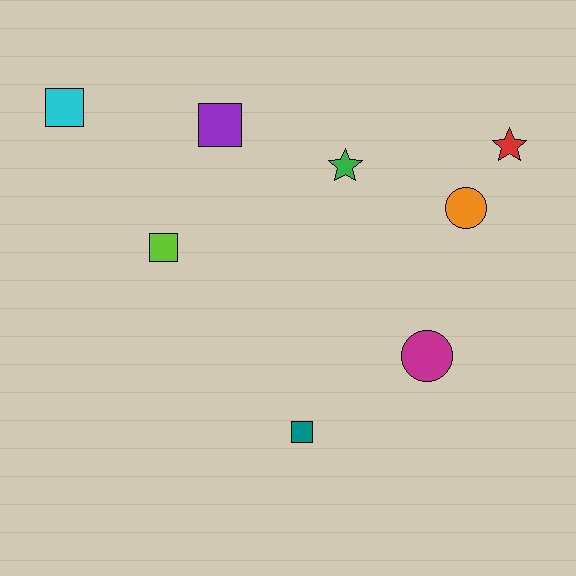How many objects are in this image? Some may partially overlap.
There are 8 objects.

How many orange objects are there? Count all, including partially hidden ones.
There is 1 orange object.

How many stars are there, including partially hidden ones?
There are 2 stars.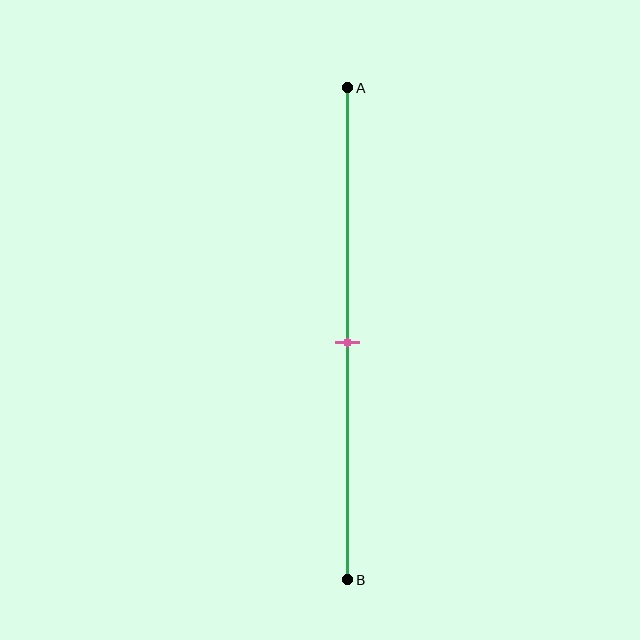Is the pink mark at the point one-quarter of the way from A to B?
No, the mark is at about 50% from A, not at the 25% one-quarter point.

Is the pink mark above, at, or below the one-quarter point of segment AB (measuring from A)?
The pink mark is below the one-quarter point of segment AB.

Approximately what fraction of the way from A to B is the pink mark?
The pink mark is approximately 50% of the way from A to B.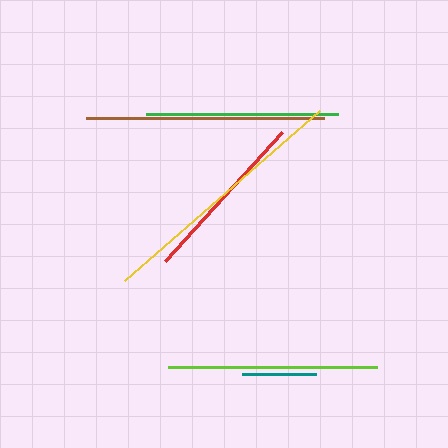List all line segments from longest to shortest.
From longest to shortest: yellow, brown, lime, green, red, teal.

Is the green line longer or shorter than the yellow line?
The yellow line is longer than the green line.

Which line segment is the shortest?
The teal line is the shortest at approximately 74 pixels.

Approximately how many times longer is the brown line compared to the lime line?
The brown line is approximately 1.1 times the length of the lime line.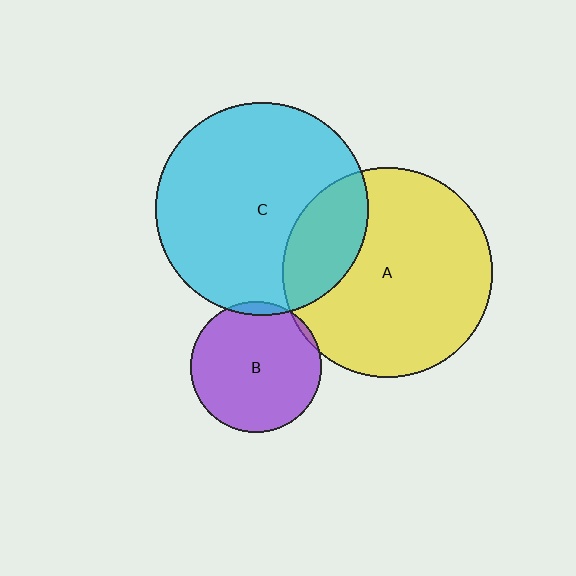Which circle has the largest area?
Circle C (cyan).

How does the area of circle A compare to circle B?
Approximately 2.6 times.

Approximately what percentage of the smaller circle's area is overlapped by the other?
Approximately 5%.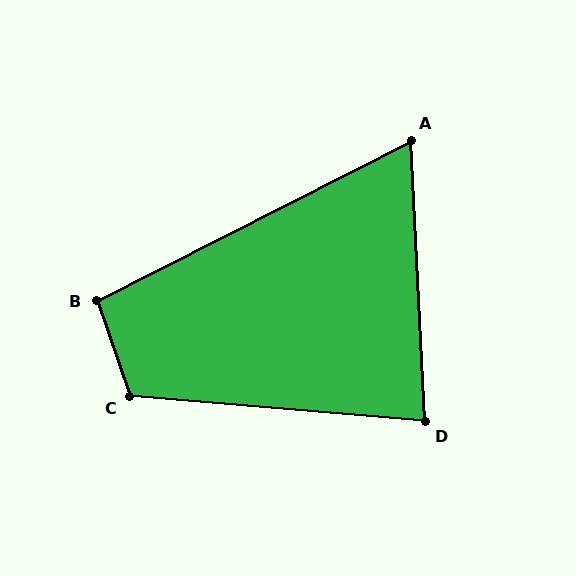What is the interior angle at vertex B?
Approximately 98 degrees (obtuse).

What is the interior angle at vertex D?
Approximately 82 degrees (acute).